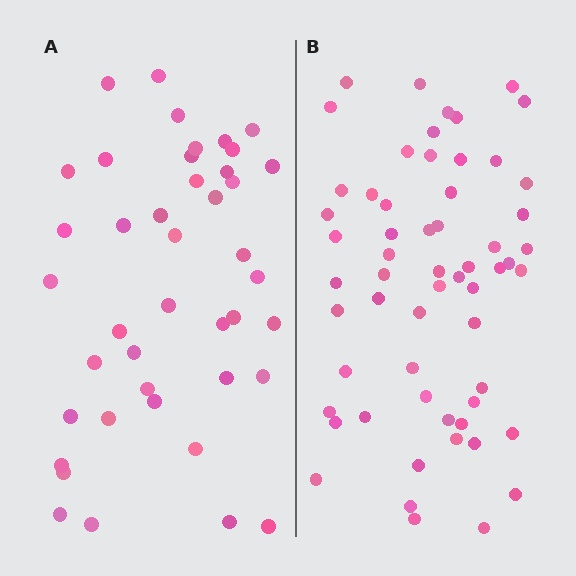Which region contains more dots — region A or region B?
Region B (the right region) has more dots.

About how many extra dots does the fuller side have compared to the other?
Region B has approximately 15 more dots than region A.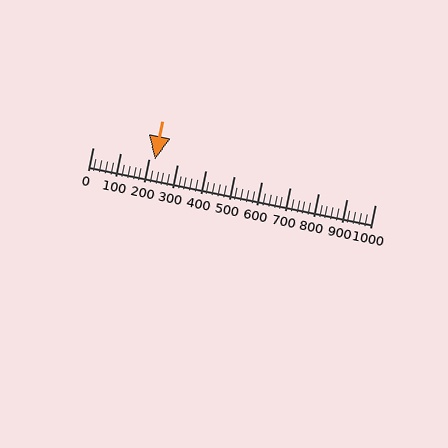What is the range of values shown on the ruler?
The ruler shows values from 0 to 1000.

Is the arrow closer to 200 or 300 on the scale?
The arrow is closer to 200.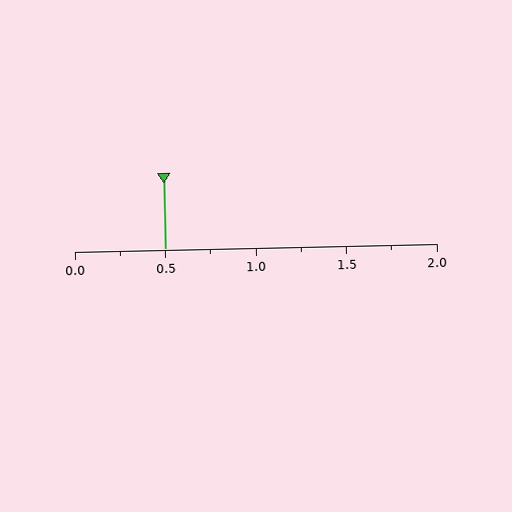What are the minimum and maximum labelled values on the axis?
The axis runs from 0.0 to 2.0.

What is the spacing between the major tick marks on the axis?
The major ticks are spaced 0.5 apart.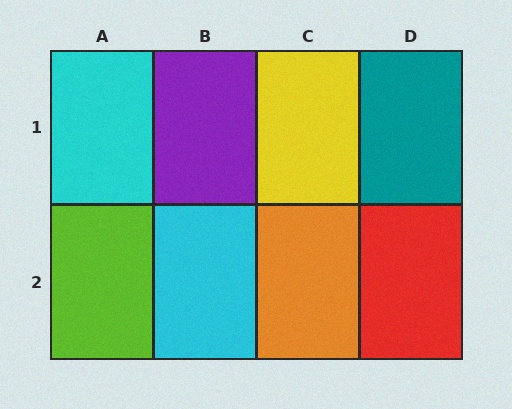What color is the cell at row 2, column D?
Red.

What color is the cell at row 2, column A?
Lime.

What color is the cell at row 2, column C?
Orange.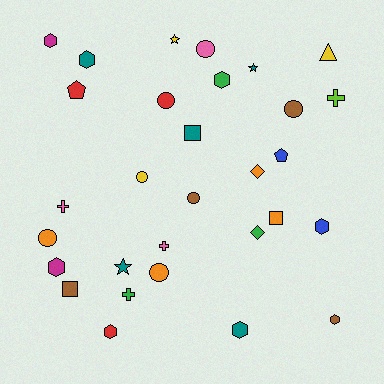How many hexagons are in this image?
There are 8 hexagons.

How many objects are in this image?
There are 30 objects.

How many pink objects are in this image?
There are 3 pink objects.